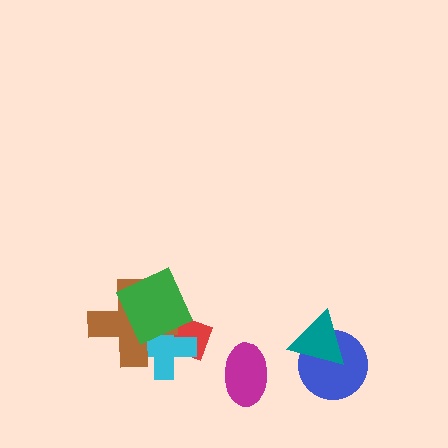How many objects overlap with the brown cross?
3 objects overlap with the brown cross.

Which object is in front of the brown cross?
The green diamond is in front of the brown cross.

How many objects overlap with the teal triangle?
1 object overlaps with the teal triangle.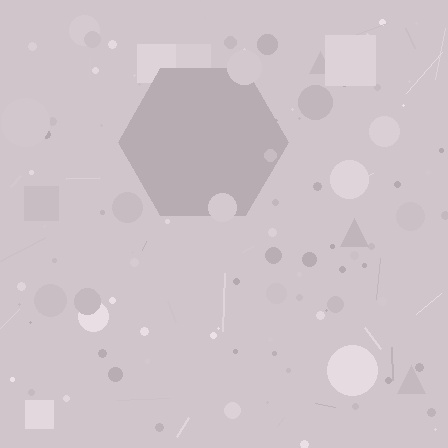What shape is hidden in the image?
A hexagon is hidden in the image.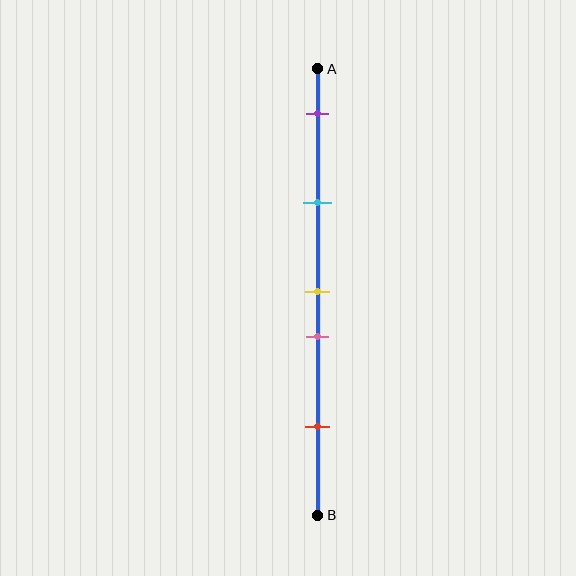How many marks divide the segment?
There are 5 marks dividing the segment.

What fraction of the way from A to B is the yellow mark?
The yellow mark is approximately 50% (0.5) of the way from A to B.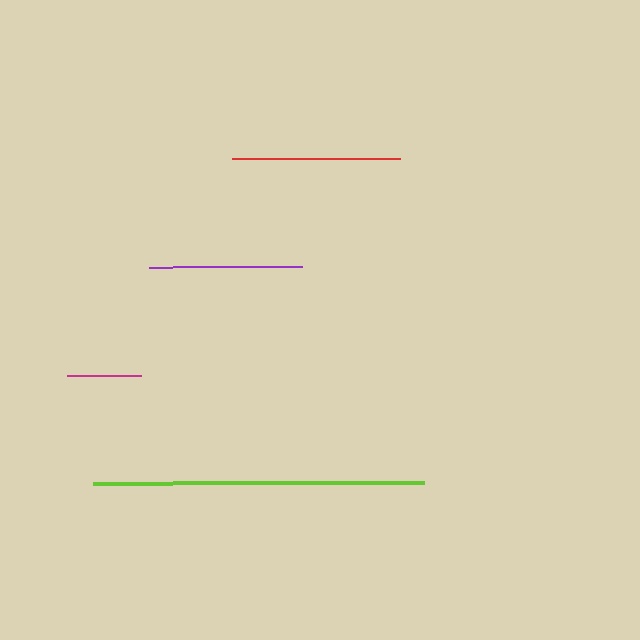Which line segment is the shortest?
The magenta line is the shortest at approximately 74 pixels.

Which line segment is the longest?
The lime line is the longest at approximately 330 pixels.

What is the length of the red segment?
The red segment is approximately 168 pixels long.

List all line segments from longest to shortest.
From longest to shortest: lime, red, purple, magenta.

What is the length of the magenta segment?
The magenta segment is approximately 74 pixels long.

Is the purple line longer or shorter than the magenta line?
The purple line is longer than the magenta line.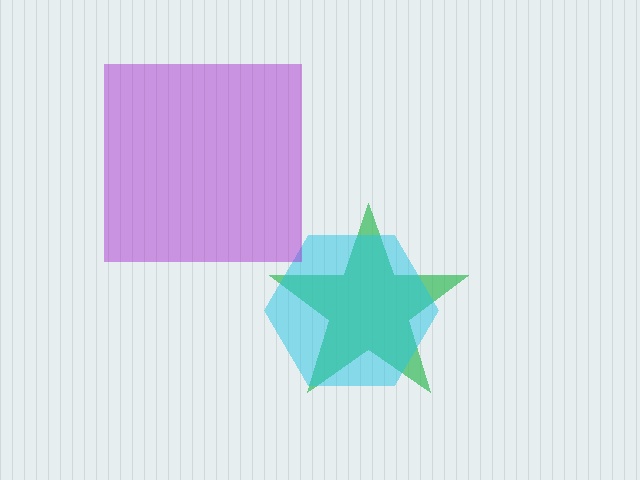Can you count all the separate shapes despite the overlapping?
Yes, there are 3 separate shapes.